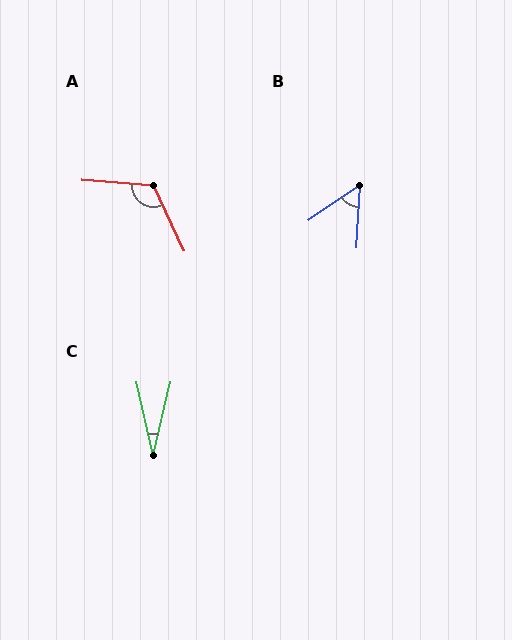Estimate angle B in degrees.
Approximately 52 degrees.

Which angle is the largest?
A, at approximately 119 degrees.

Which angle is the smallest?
C, at approximately 26 degrees.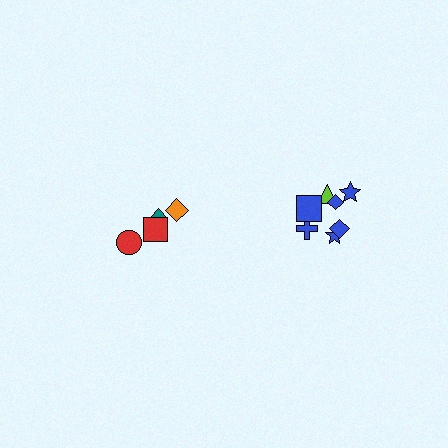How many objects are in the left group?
There are 4 objects.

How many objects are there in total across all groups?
There are 11 objects.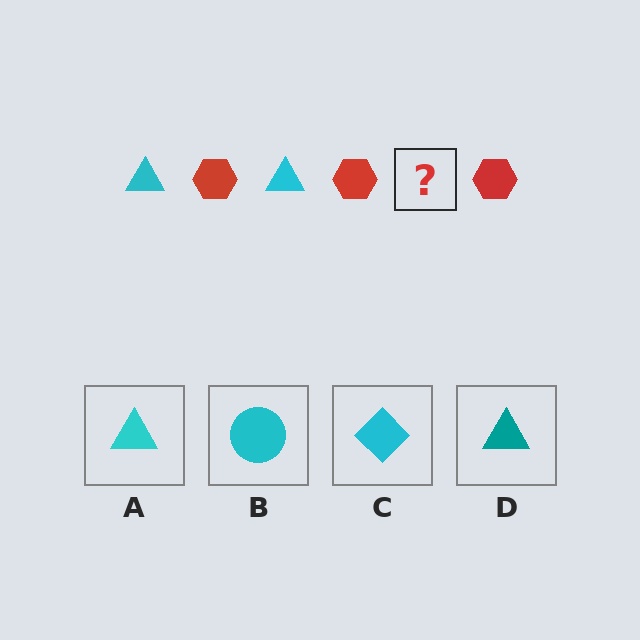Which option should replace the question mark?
Option A.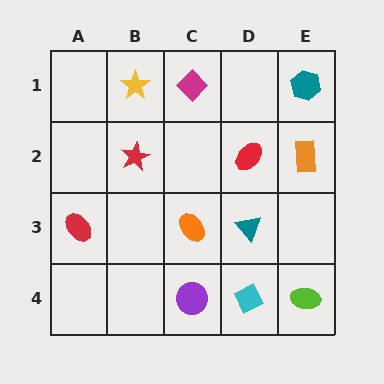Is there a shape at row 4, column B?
No, that cell is empty.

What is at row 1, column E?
A teal hexagon.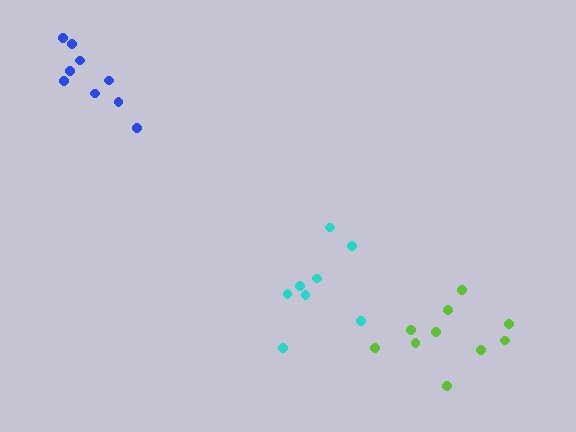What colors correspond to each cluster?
The clusters are colored: cyan, lime, blue.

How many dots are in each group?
Group 1: 8 dots, Group 2: 10 dots, Group 3: 9 dots (27 total).